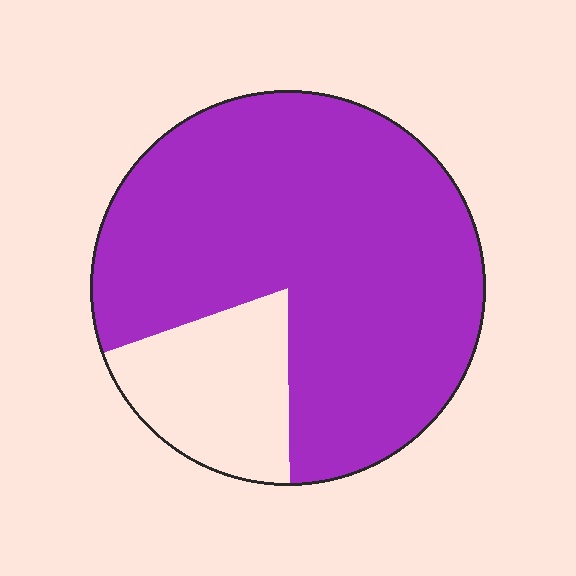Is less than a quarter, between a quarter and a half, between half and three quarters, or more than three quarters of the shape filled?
More than three quarters.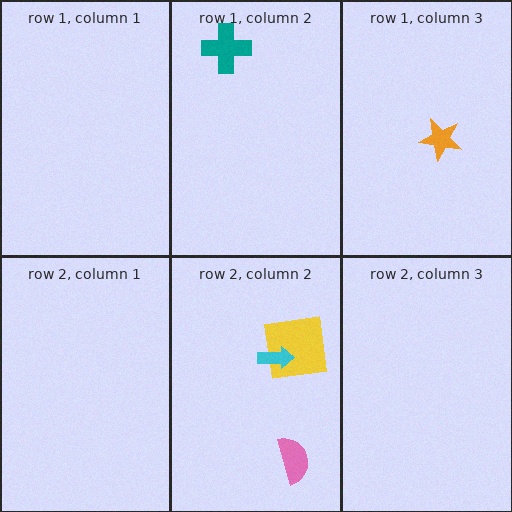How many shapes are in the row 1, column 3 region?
1.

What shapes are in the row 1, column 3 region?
The orange star.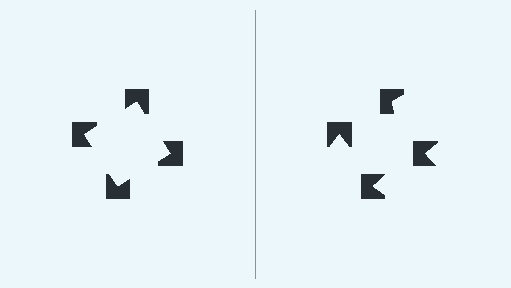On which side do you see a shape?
An illusory square appears on the left side. On the right side the wedge cuts are rotated, so no coherent shape forms.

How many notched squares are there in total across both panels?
8 — 4 on each side.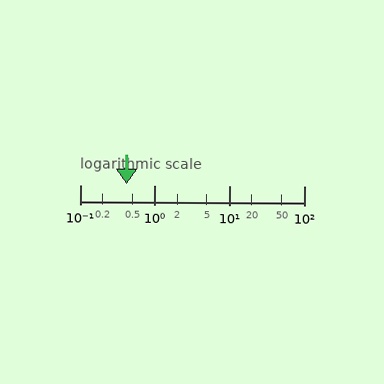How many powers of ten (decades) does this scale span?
The scale spans 3 decades, from 0.1 to 100.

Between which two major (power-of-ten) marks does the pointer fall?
The pointer is between 0.1 and 1.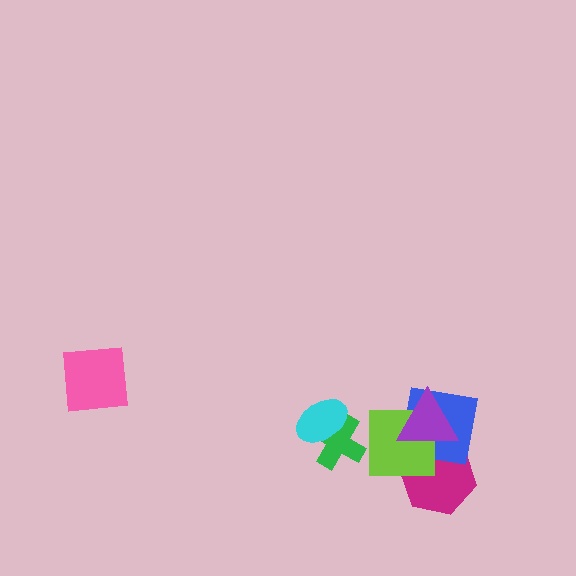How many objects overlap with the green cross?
2 objects overlap with the green cross.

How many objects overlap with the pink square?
0 objects overlap with the pink square.